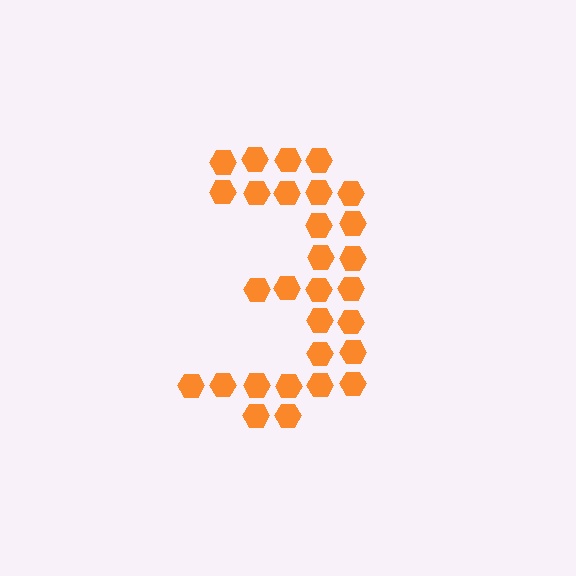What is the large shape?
The large shape is the digit 3.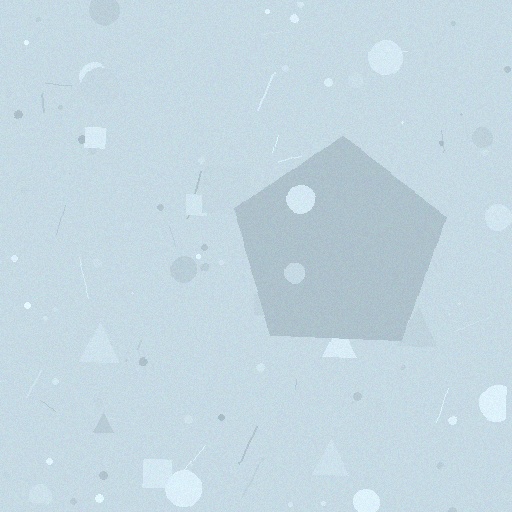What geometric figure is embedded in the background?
A pentagon is embedded in the background.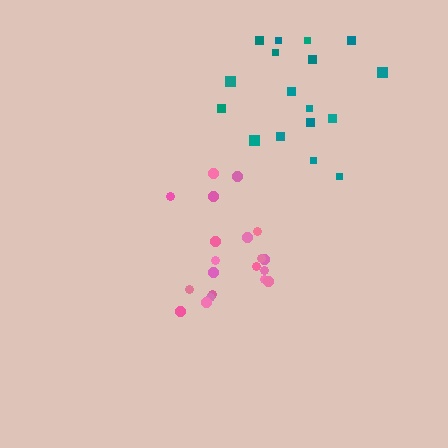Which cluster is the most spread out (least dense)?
Teal.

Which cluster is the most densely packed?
Pink.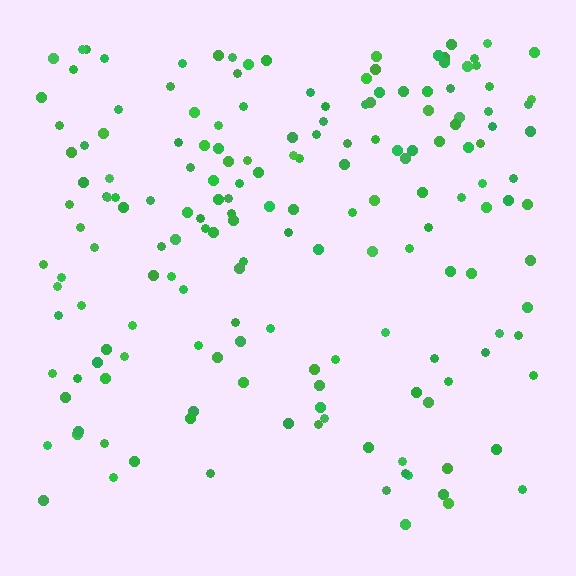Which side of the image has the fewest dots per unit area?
The bottom.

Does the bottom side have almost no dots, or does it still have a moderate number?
Still a moderate number, just noticeably fewer than the top.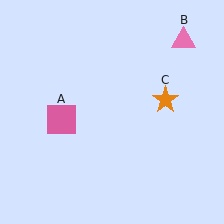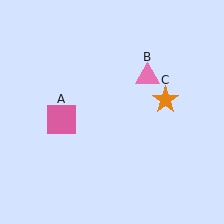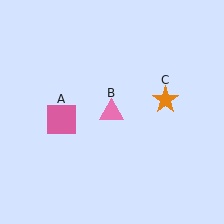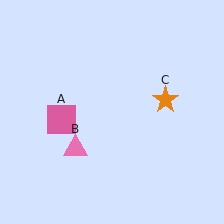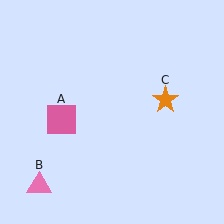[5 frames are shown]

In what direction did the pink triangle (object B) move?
The pink triangle (object B) moved down and to the left.